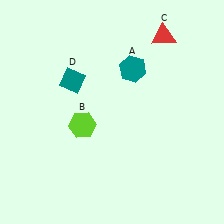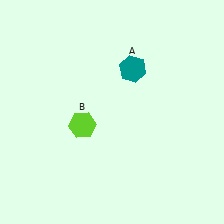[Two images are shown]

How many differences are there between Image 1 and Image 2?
There are 2 differences between the two images.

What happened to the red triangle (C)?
The red triangle (C) was removed in Image 2. It was in the top-right area of Image 1.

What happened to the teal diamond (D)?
The teal diamond (D) was removed in Image 2. It was in the top-left area of Image 1.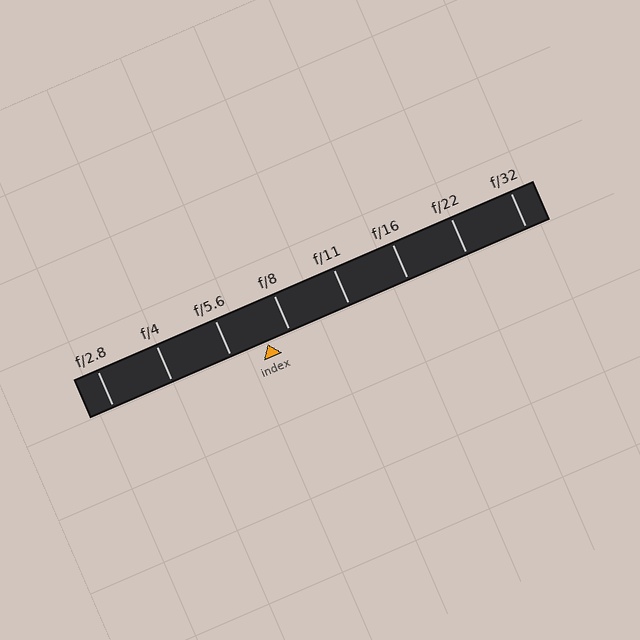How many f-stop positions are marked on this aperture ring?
There are 8 f-stop positions marked.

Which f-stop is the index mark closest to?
The index mark is closest to f/8.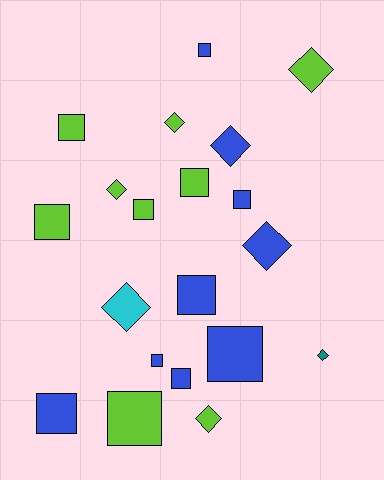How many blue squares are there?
There are 7 blue squares.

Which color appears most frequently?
Blue, with 9 objects.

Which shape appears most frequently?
Square, with 12 objects.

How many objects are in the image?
There are 20 objects.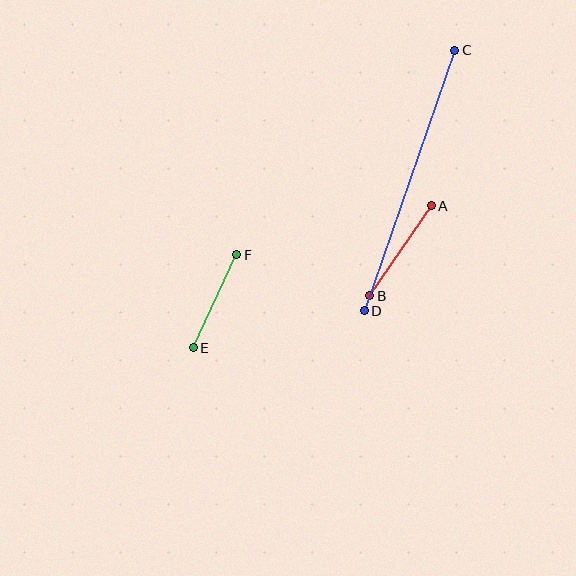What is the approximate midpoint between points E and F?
The midpoint is at approximately (215, 301) pixels.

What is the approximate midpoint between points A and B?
The midpoint is at approximately (400, 251) pixels.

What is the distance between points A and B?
The distance is approximately 109 pixels.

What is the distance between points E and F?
The distance is approximately 102 pixels.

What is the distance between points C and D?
The distance is approximately 276 pixels.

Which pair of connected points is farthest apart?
Points C and D are farthest apart.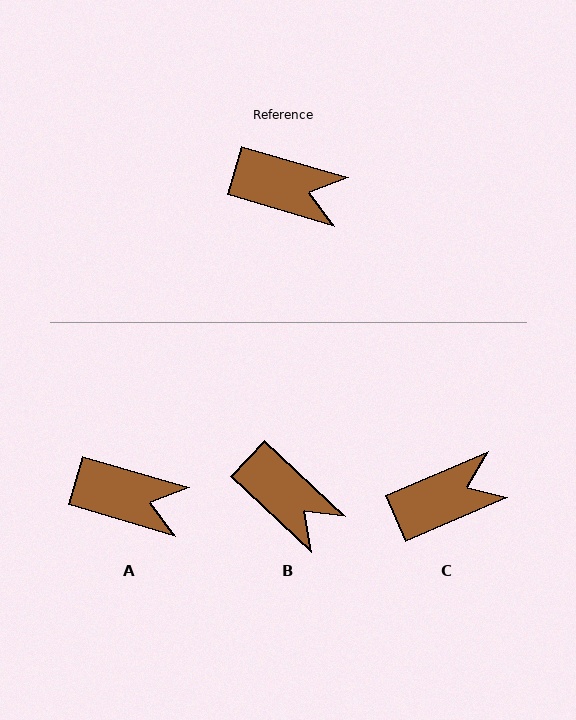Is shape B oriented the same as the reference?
No, it is off by about 27 degrees.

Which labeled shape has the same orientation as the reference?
A.